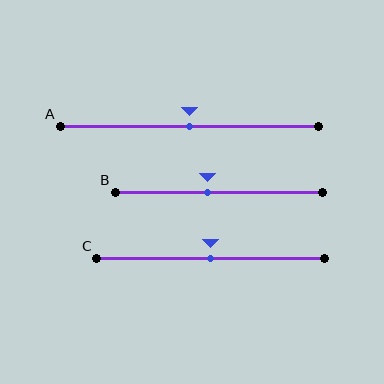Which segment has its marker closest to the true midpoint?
Segment A has its marker closest to the true midpoint.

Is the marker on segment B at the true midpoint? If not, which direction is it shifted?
No, the marker on segment B is shifted to the left by about 5% of the segment length.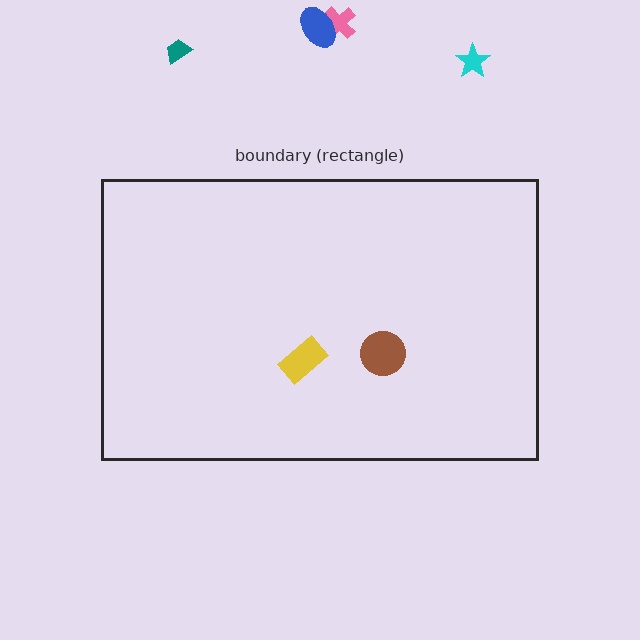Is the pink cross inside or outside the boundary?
Outside.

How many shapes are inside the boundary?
2 inside, 4 outside.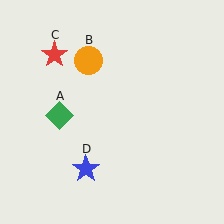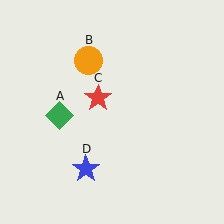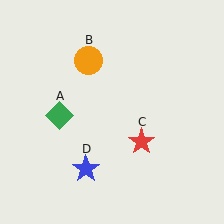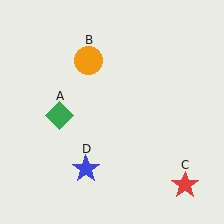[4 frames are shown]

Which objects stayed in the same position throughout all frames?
Green diamond (object A) and orange circle (object B) and blue star (object D) remained stationary.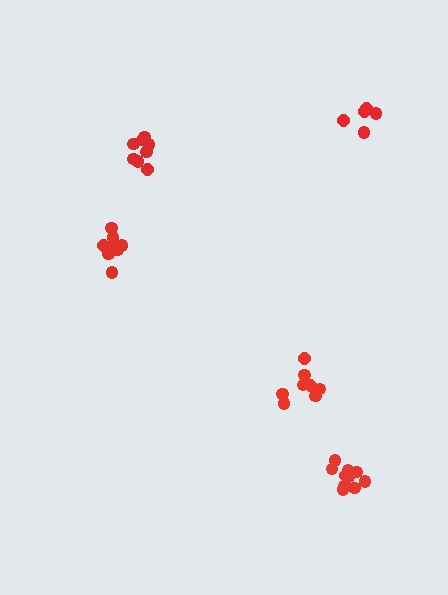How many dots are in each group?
Group 1: 8 dots, Group 2: 11 dots, Group 3: 8 dots, Group 4: 5 dots, Group 5: 8 dots (40 total).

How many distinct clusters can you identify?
There are 5 distinct clusters.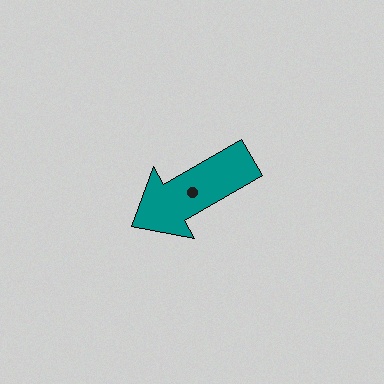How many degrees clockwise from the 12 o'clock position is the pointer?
Approximately 240 degrees.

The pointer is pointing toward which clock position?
Roughly 8 o'clock.